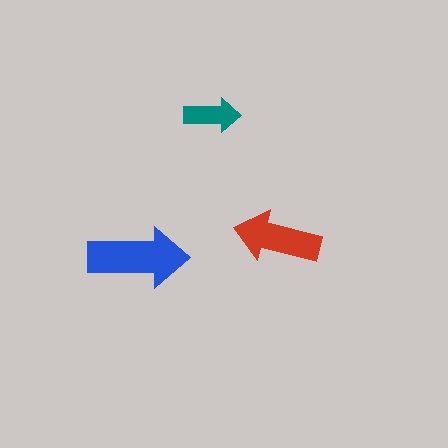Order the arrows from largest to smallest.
the blue one, the red one, the teal one.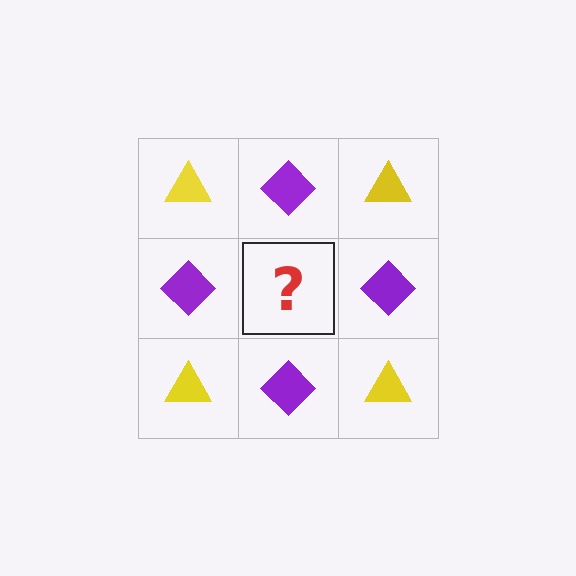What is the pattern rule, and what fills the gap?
The rule is that it alternates yellow triangle and purple diamond in a checkerboard pattern. The gap should be filled with a yellow triangle.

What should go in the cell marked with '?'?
The missing cell should contain a yellow triangle.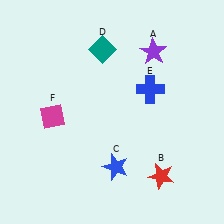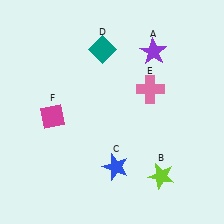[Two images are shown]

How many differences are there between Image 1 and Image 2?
There are 2 differences between the two images.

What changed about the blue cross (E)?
In Image 1, E is blue. In Image 2, it changed to pink.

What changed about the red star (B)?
In Image 1, B is red. In Image 2, it changed to lime.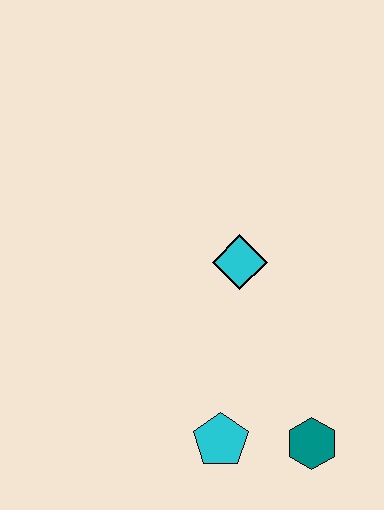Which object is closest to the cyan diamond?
The cyan pentagon is closest to the cyan diamond.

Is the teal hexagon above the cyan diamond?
No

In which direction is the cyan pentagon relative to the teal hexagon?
The cyan pentagon is to the left of the teal hexagon.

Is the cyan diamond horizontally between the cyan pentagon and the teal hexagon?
Yes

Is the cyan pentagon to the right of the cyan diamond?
No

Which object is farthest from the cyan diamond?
The teal hexagon is farthest from the cyan diamond.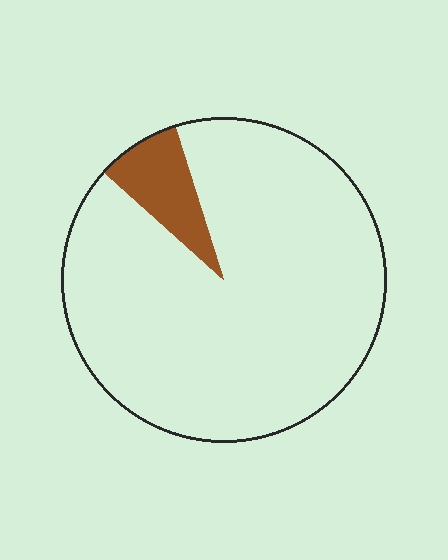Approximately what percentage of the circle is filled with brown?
Approximately 10%.